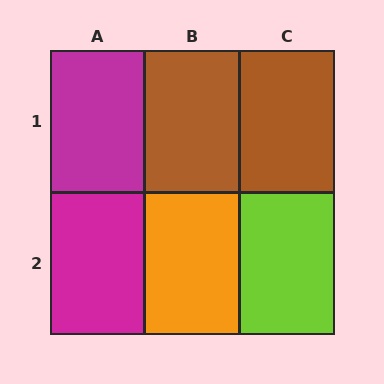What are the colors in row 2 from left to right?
Magenta, orange, lime.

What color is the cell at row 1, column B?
Brown.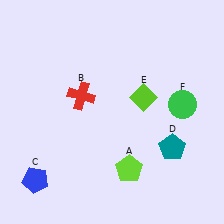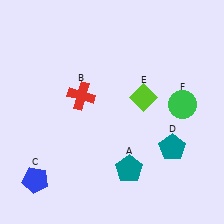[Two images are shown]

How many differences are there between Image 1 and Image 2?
There is 1 difference between the two images.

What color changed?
The pentagon (A) changed from lime in Image 1 to teal in Image 2.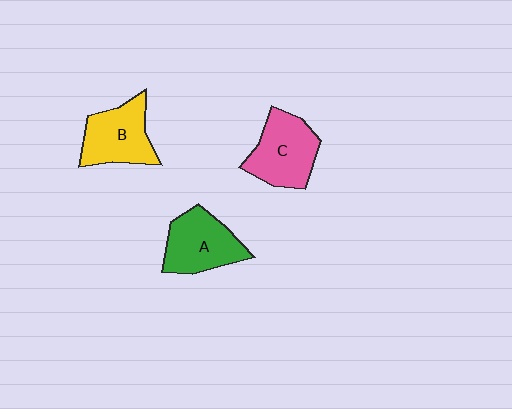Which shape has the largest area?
Shape C (pink).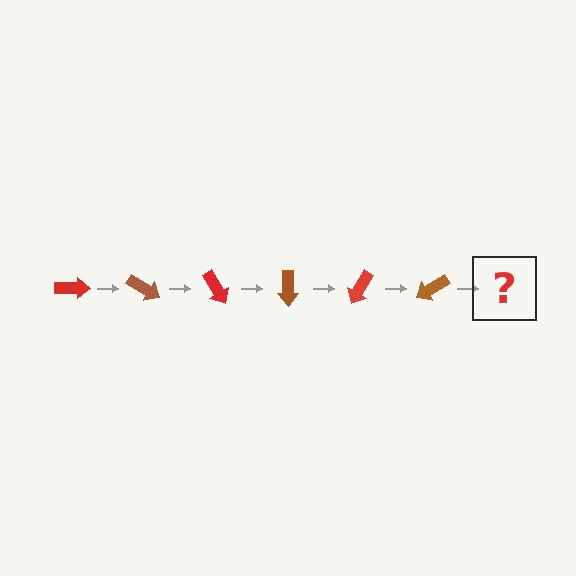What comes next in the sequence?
The next element should be a red arrow, rotated 180 degrees from the start.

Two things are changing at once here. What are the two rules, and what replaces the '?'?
The two rules are that it rotates 30 degrees each step and the color cycles through red and brown. The '?' should be a red arrow, rotated 180 degrees from the start.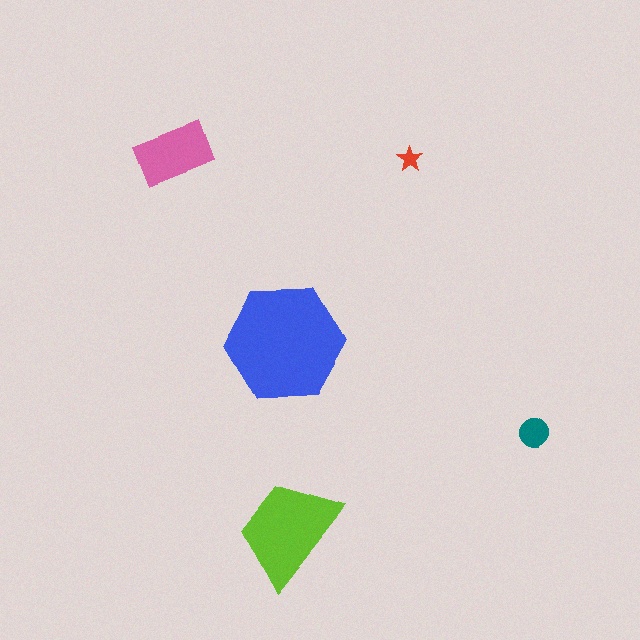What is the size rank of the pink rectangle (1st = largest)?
3rd.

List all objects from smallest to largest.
The red star, the teal circle, the pink rectangle, the lime trapezoid, the blue hexagon.